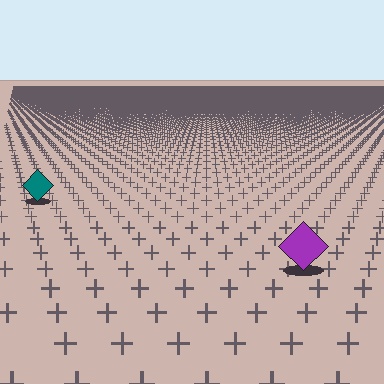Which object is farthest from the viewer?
The teal diamond is farthest from the viewer. It appears smaller and the ground texture around it is denser.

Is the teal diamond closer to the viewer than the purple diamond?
No. The purple diamond is closer — you can tell from the texture gradient: the ground texture is coarser near it.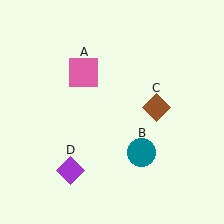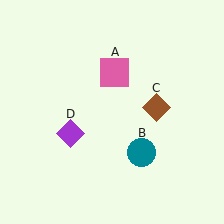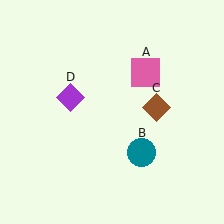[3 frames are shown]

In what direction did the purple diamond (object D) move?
The purple diamond (object D) moved up.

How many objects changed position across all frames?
2 objects changed position: pink square (object A), purple diamond (object D).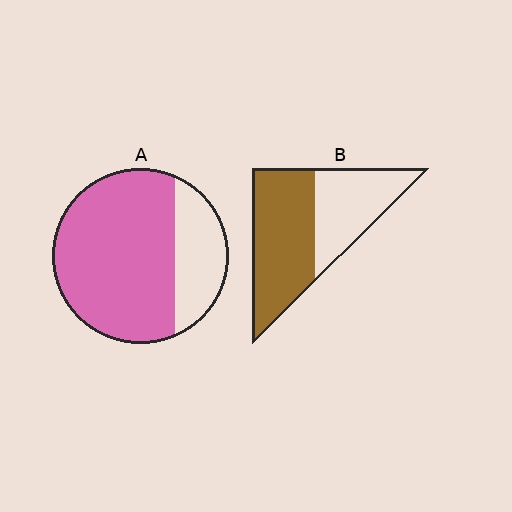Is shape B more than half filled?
Yes.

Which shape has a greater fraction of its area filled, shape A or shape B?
Shape A.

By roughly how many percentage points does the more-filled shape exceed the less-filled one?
By roughly 15 percentage points (A over B).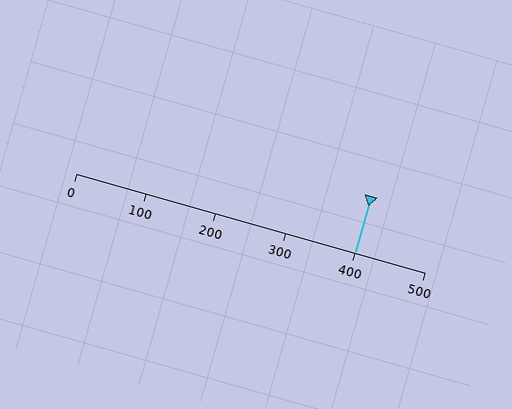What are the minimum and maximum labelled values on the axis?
The axis runs from 0 to 500.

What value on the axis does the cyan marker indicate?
The marker indicates approximately 400.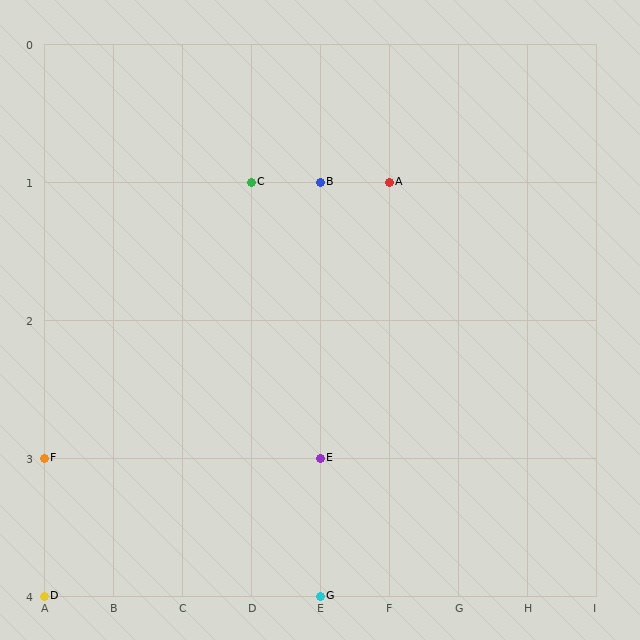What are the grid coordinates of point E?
Point E is at grid coordinates (E, 3).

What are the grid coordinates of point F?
Point F is at grid coordinates (A, 3).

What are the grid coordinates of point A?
Point A is at grid coordinates (F, 1).